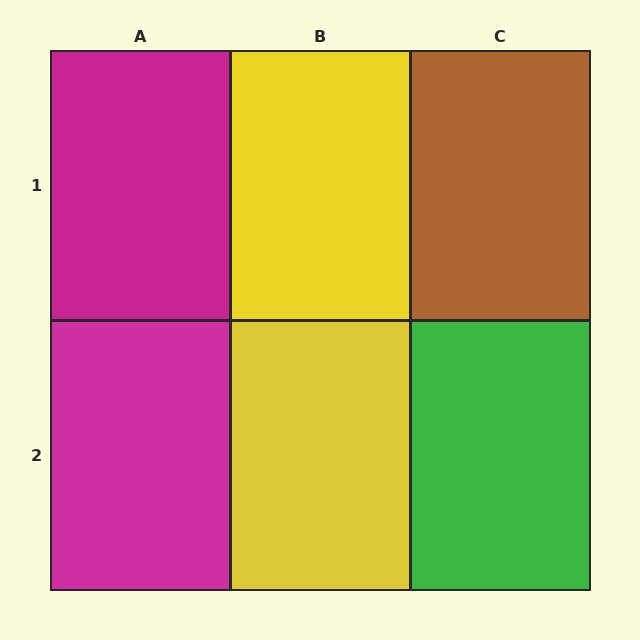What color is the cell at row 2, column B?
Yellow.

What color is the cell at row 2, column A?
Magenta.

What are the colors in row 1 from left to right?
Magenta, yellow, brown.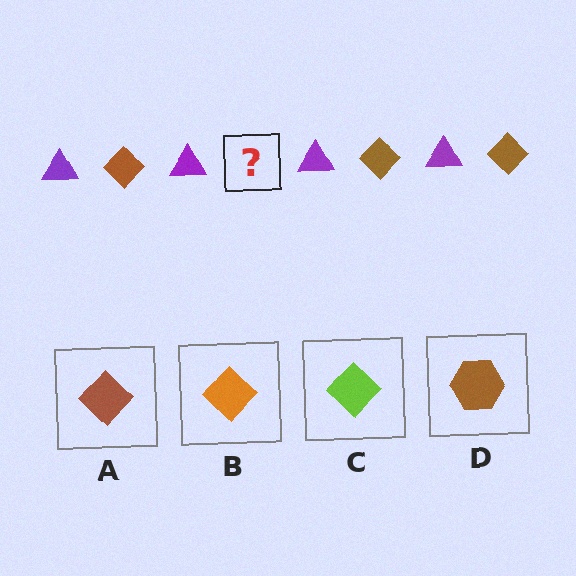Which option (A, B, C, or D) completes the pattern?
A.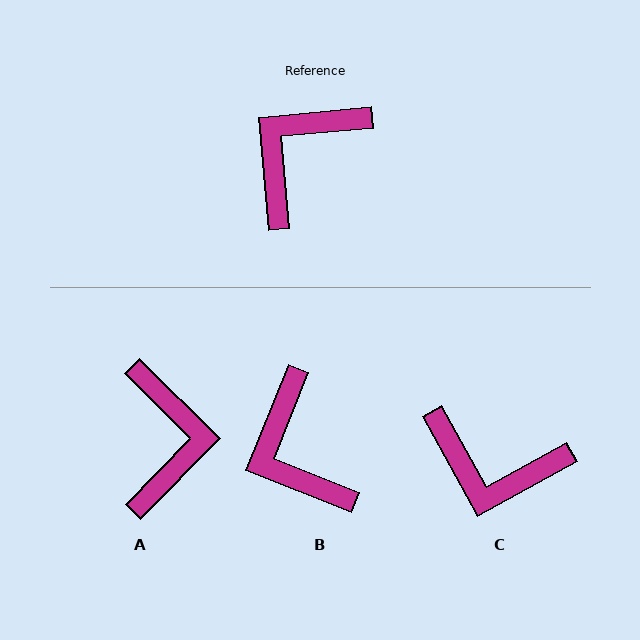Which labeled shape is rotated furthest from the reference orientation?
A, about 140 degrees away.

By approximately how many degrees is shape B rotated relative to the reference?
Approximately 63 degrees counter-clockwise.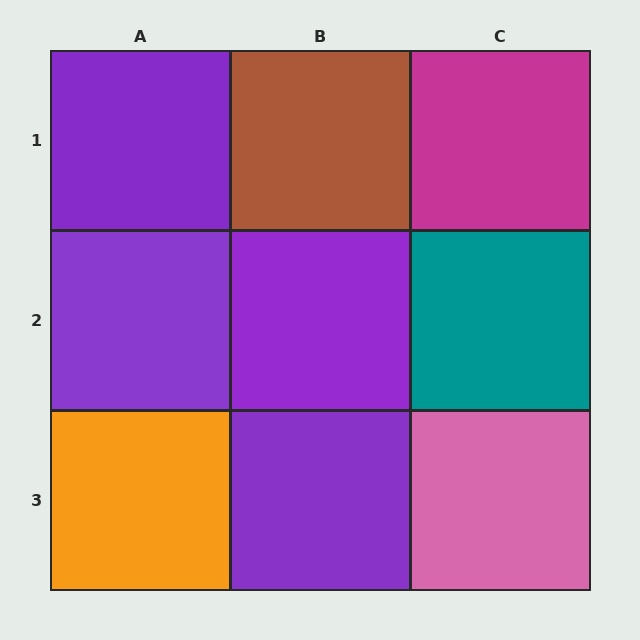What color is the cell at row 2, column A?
Purple.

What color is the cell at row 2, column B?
Purple.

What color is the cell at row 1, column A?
Purple.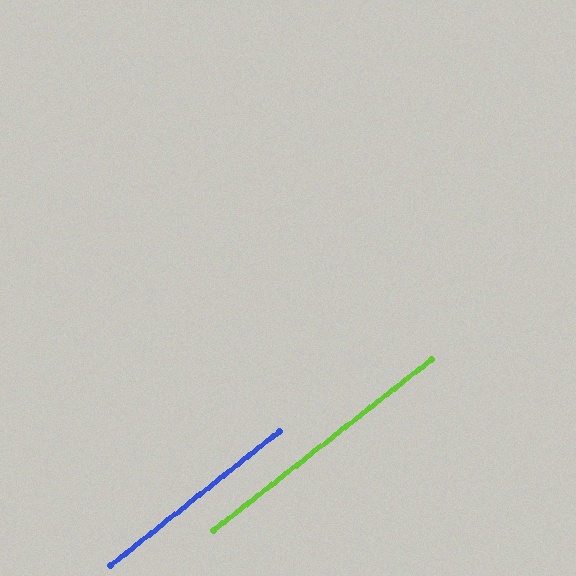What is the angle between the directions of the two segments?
Approximately 0 degrees.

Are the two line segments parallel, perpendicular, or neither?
Parallel — their directions differ by only 0.5°.